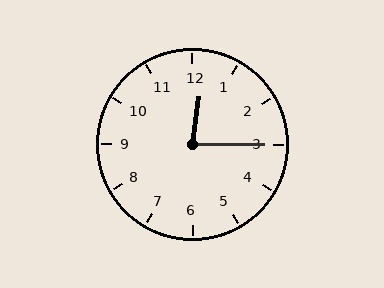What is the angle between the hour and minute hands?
Approximately 82 degrees.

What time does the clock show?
12:15.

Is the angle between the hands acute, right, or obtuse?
It is acute.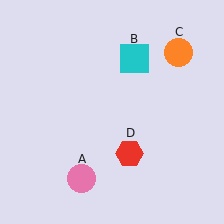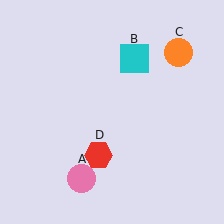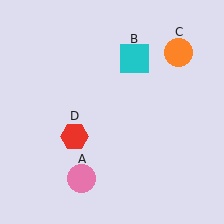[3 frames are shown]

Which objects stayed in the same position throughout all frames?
Pink circle (object A) and cyan square (object B) and orange circle (object C) remained stationary.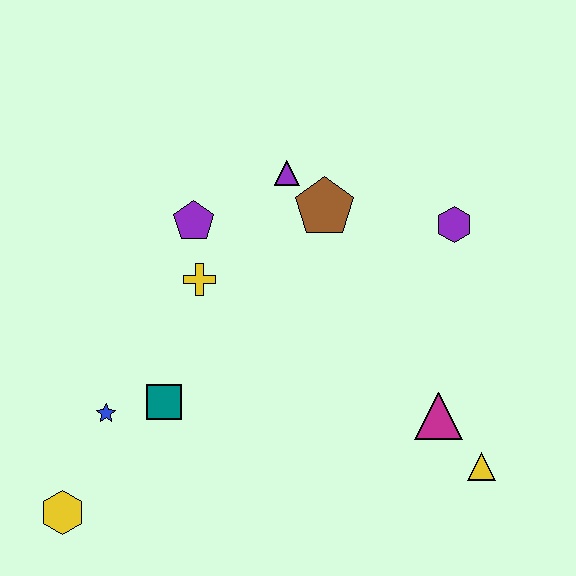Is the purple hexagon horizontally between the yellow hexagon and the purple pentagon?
No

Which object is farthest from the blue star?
The purple hexagon is farthest from the blue star.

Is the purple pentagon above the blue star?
Yes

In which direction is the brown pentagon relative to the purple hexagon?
The brown pentagon is to the left of the purple hexagon.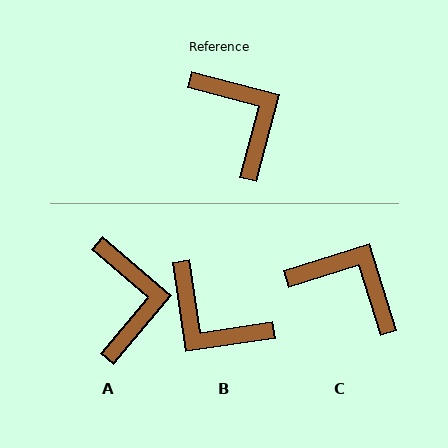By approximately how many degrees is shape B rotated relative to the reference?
Approximately 157 degrees clockwise.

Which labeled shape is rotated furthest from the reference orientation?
B, about 157 degrees away.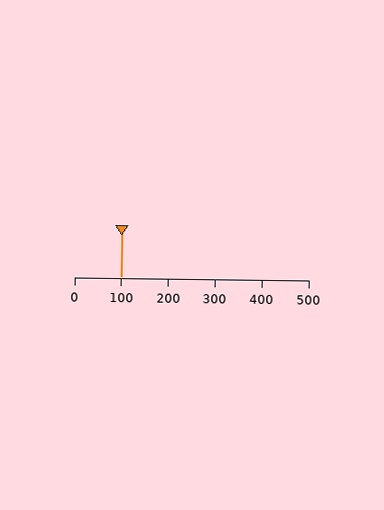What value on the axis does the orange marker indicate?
The marker indicates approximately 100.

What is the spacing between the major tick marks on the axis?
The major ticks are spaced 100 apart.